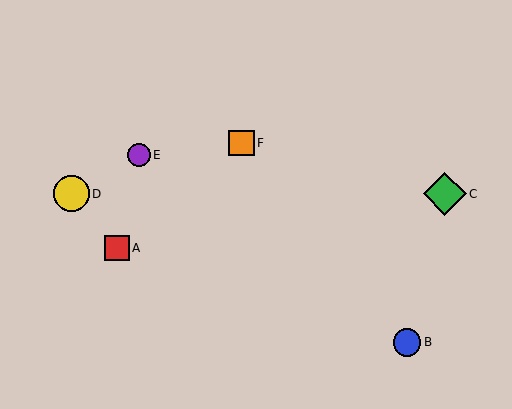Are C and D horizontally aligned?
Yes, both are at y≈194.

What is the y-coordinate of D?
Object D is at y≈194.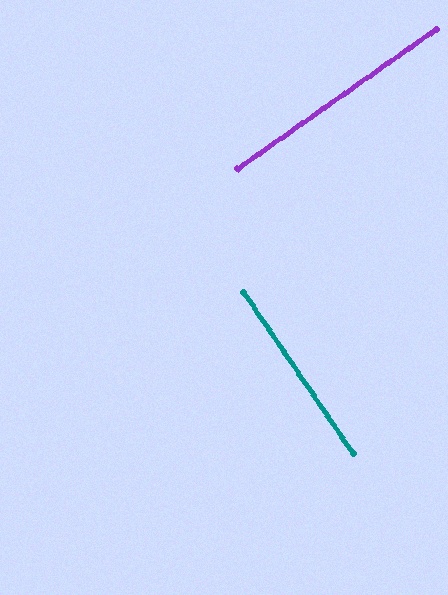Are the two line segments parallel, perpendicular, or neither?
Perpendicular — they meet at approximately 89°.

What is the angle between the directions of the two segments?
Approximately 89 degrees.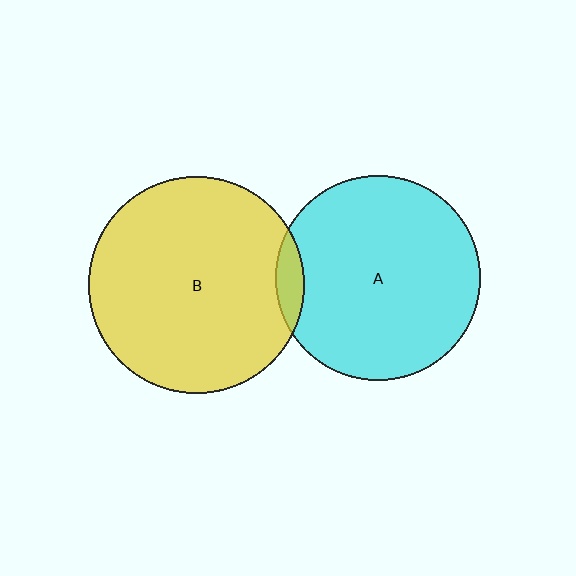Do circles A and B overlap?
Yes.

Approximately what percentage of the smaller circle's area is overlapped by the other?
Approximately 5%.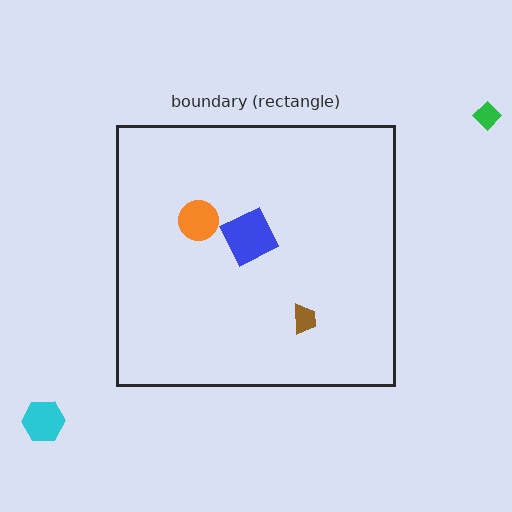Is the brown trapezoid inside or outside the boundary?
Inside.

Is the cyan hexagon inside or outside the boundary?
Outside.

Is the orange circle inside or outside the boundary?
Inside.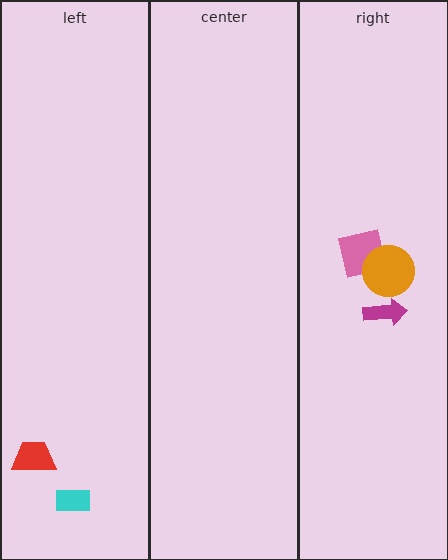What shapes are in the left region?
The cyan rectangle, the red trapezoid.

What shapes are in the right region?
The pink square, the magenta arrow, the orange circle.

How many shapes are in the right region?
3.